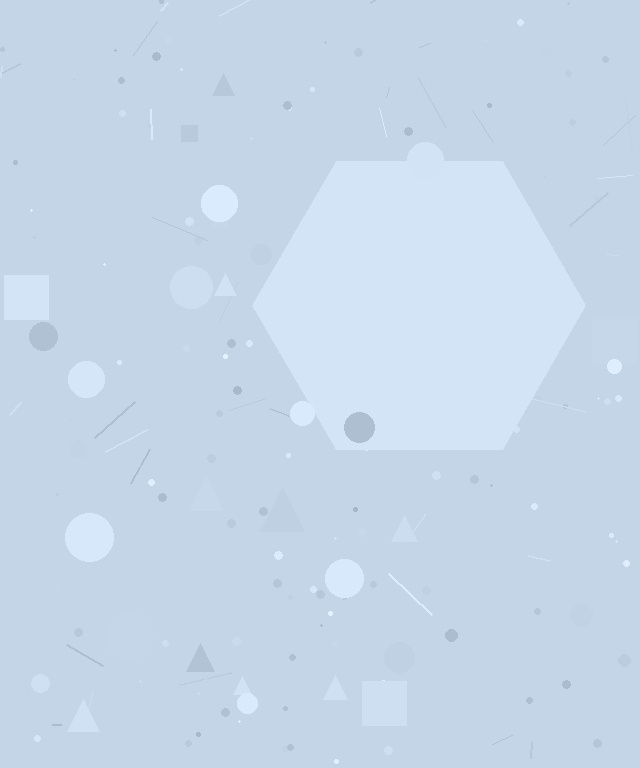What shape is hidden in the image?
A hexagon is hidden in the image.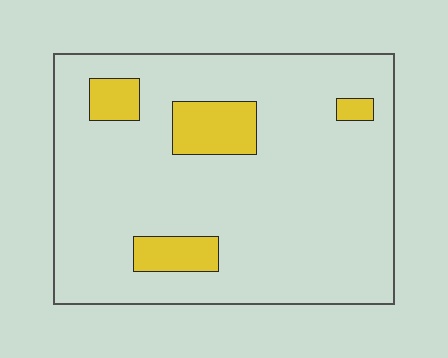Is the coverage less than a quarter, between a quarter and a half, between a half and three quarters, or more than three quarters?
Less than a quarter.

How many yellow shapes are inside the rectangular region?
4.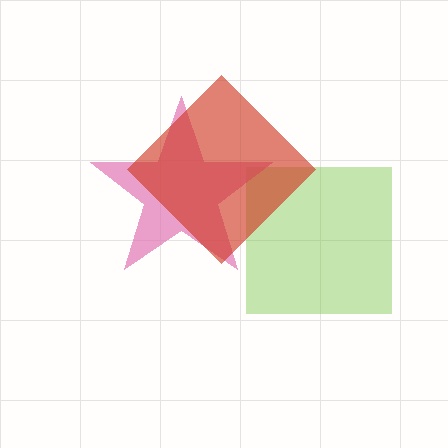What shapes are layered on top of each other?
The layered shapes are: a lime square, a pink star, a red diamond.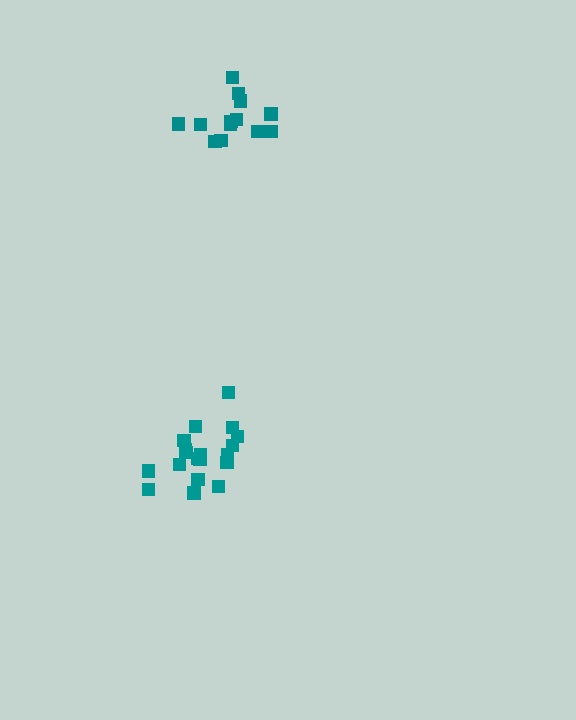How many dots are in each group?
Group 1: 13 dots, Group 2: 19 dots (32 total).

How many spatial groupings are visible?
There are 2 spatial groupings.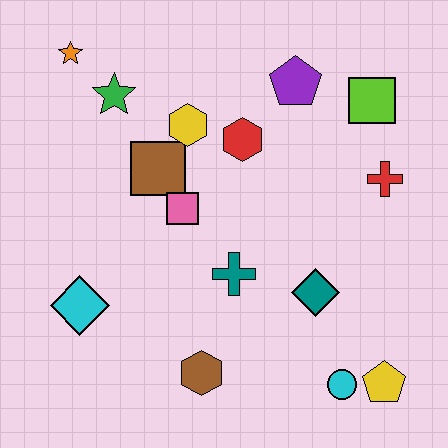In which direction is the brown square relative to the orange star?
The brown square is below the orange star.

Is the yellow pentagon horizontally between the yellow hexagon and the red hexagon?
No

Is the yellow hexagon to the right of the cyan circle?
No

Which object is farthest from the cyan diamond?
The lime square is farthest from the cyan diamond.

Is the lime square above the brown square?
Yes